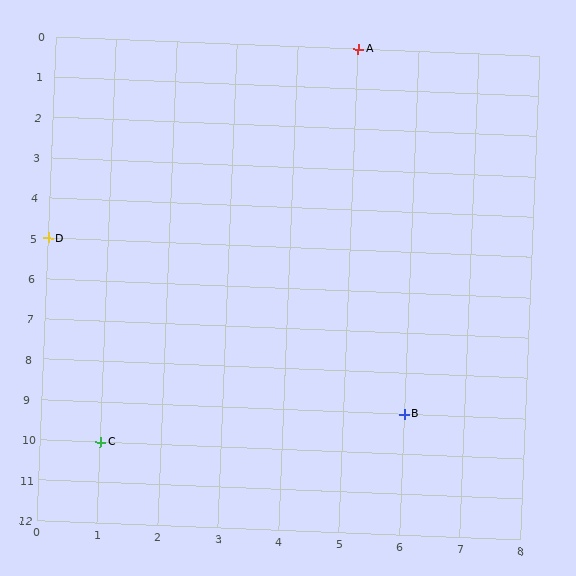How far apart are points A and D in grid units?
Points A and D are 5 columns and 5 rows apart (about 7.1 grid units diagonally).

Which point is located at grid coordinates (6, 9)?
Point B is at (6, 9).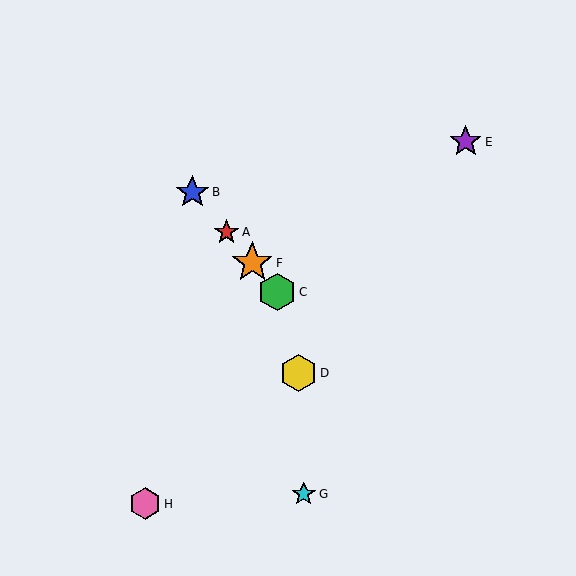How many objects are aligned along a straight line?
4 objects (A, B, C, F) are aligned along a straight line.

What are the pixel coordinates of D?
Object D is at (299, 373).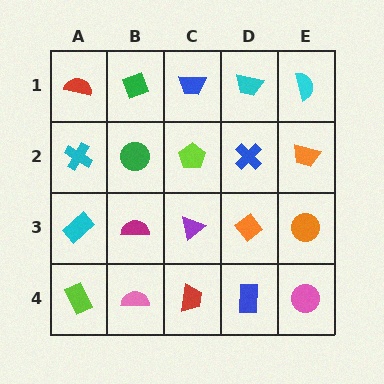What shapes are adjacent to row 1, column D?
A blue cross (row 2, column D), a blue trapezoid (row 1, column C), a cyan semicircle (row 1, column E).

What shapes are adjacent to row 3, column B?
A green circle (row 2, column B), a pink semicircle (row 4, column B), a cyan rectangle (row 3, column A), a purple triangle (row 3, column C).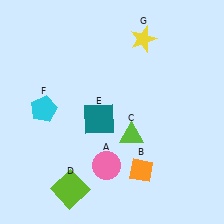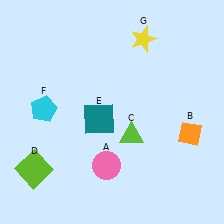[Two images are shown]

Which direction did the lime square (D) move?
The lime square (D) moved left.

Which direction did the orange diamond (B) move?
The orange diamond (B) moved right.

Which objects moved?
The objects that moved are: the orange diamond (B), the lime square (D).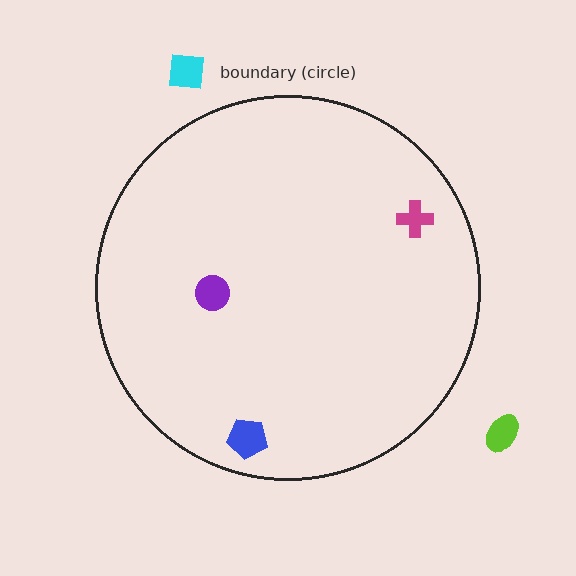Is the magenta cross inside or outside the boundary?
Inside.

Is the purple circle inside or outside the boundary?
Inside.